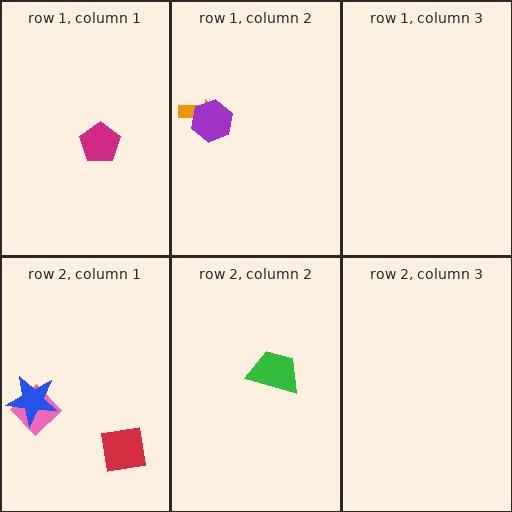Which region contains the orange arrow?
The row 1, column 2 region.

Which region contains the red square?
The row 2, column 1 region.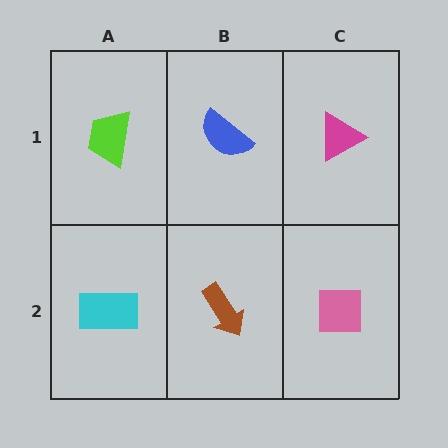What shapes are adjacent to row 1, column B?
A brown arrow (row 2, column B), a lime trapezoid (row 1, column A), a magenta triangle (row 1, column C).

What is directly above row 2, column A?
A lime trapezoid.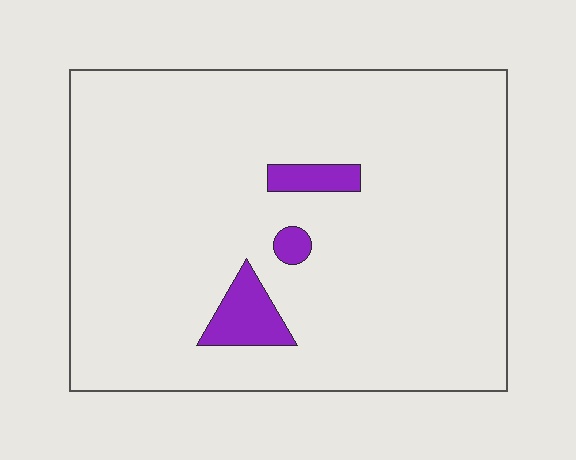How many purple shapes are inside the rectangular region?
3.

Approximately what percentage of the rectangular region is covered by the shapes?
Approximately 5%.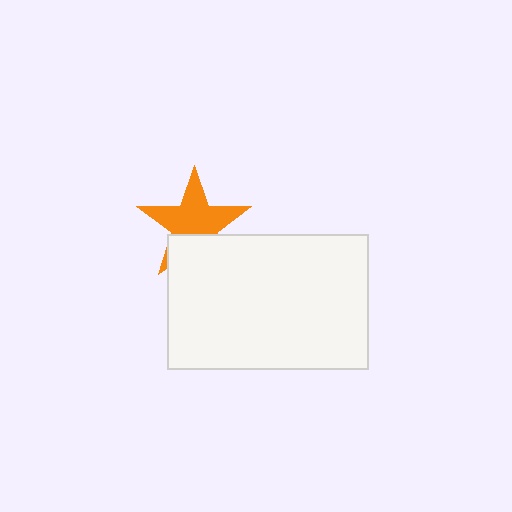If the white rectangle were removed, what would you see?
You would see the complete orange star.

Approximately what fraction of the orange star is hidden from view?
Roughly 33% of the orange star is hidden behind the white rectangle.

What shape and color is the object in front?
The object in front is a white rectangle.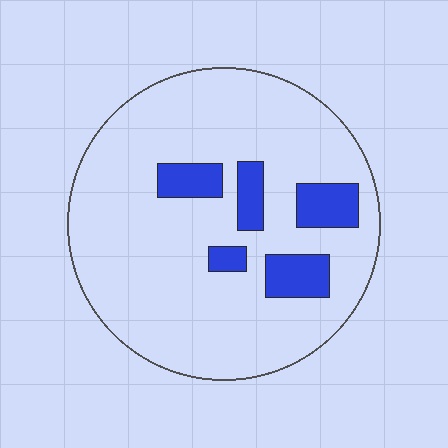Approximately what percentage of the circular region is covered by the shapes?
Approximately 15%.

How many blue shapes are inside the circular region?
5.